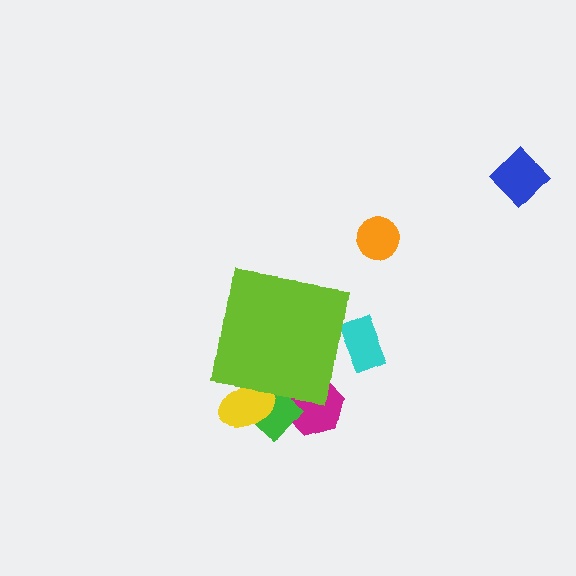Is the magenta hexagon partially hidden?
Yes, the magenta hexagon is partially hidden behind the lime square.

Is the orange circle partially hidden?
No, the orange circle is fully visible.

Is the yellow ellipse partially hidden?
Yes, the yellow ellipse is partially hidden behind the lime square.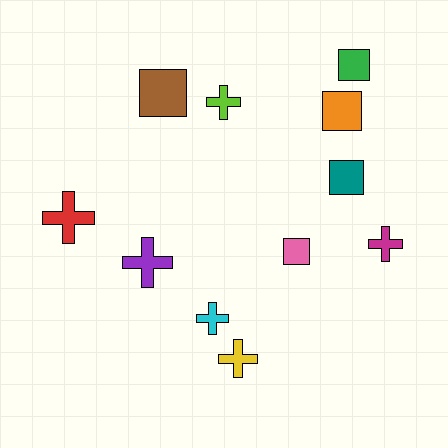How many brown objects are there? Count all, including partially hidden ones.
There is 1 brown object.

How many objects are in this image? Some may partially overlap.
There are 11 objects.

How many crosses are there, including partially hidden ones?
There are 6 crosses.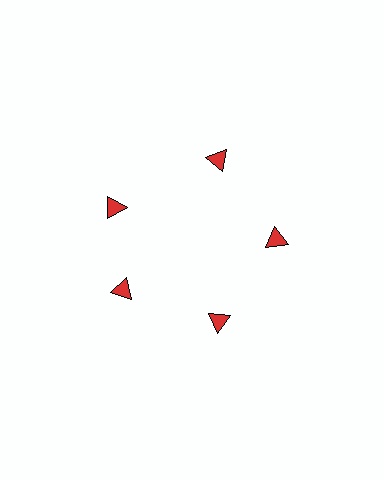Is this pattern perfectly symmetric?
No. The 5 red triangles are arranged in a ring, but one element near the 10 o'clock position is rotated out of alignment along the ring, breaking the 5-fold rotational symmetry.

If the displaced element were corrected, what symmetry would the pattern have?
It would have 5-fold rotational symmetry — the pattern would map onto itself every 72 degrees.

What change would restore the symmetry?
The symmetry would be restored by rotating it back into even spacing with its neighbors so that all 5 triangles sit at equal angles and equal distance from the center.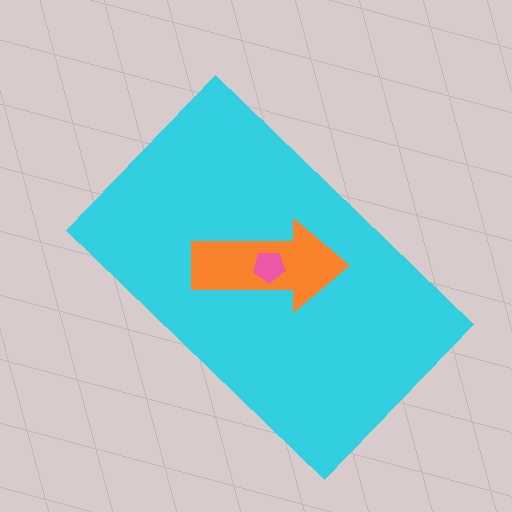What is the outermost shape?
The cyan rectangle.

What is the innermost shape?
The pink pentagon.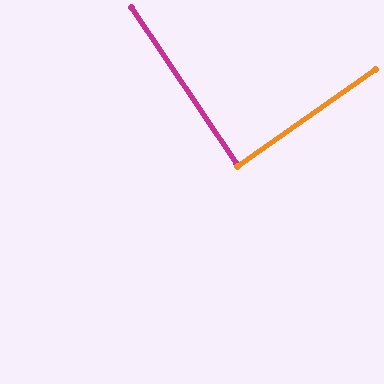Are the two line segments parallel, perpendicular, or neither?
Perpendicular — they meet at approximately 89°.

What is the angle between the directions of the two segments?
Approximately 89 degrees.